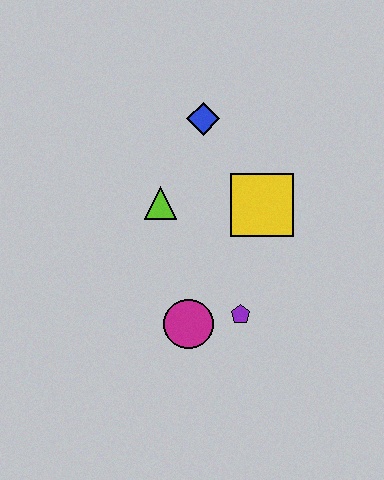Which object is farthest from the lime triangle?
The purple pentagon is farthest from the lime triangle.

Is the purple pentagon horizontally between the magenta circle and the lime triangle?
No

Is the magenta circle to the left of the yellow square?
Yes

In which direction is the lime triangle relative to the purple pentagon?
The lime triangle is above the purple pentagon.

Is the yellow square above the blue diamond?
No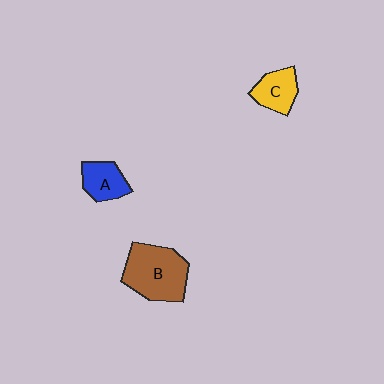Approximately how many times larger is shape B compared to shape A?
Approximately 2.0 times.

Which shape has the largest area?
Shape B (brown).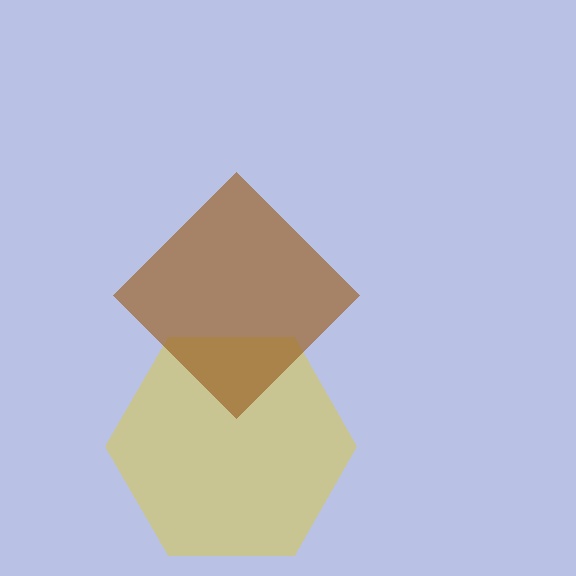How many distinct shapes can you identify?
There are 2 distinct shapes: a yellow hexagon, a brown diamond.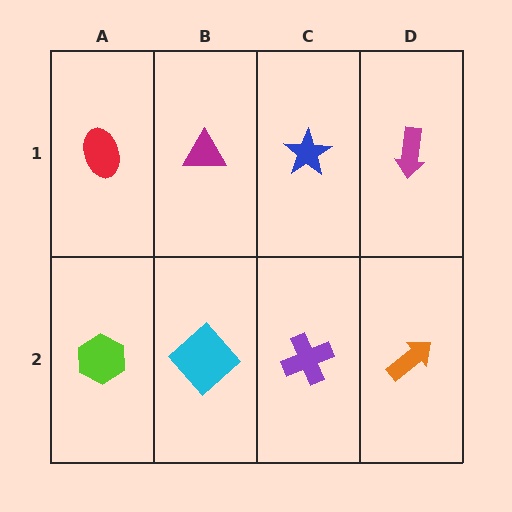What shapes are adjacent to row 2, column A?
A red ellipse (row 1, column A), a cyan diamond (row 2, column B).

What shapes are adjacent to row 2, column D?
A magenta arrow (row 1, column D), a purple cross (row 2, column C).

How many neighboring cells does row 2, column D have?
2.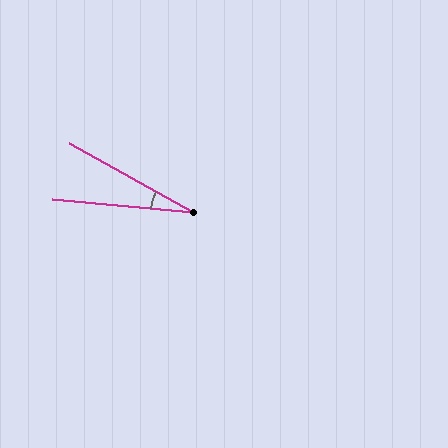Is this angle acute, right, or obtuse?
It is acute.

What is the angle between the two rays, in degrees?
Approximately 24 degrees.